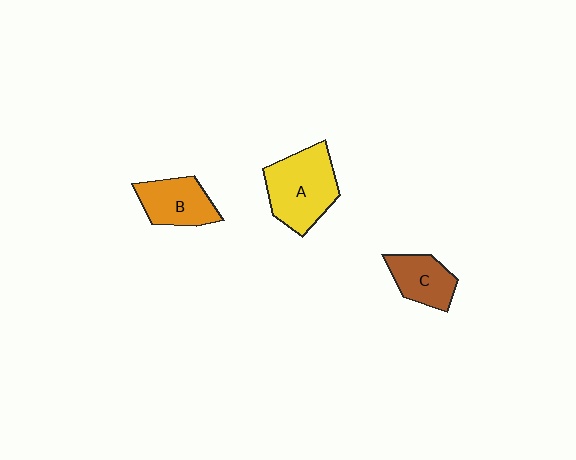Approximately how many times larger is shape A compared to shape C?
Approximately 1.7 times.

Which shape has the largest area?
Shape A (yellow).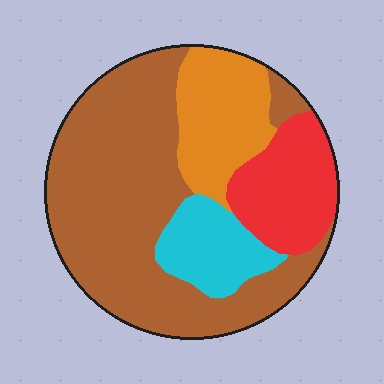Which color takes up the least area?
Cyan, at roughly 10%.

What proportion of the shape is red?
Red covers 16% of the shape.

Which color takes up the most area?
Brown, at roughly 55%.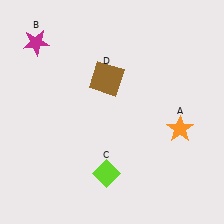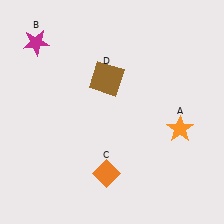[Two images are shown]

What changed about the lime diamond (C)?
In Image 1, C is lime. In Image 2, it changed to orange.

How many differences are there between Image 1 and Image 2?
There is 1 difference between the two images.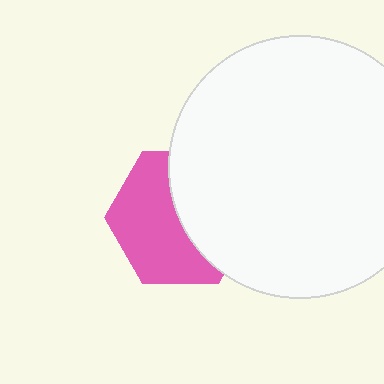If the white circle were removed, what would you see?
You would see the complete pink hexagon.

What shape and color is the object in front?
The object in front is a white circle.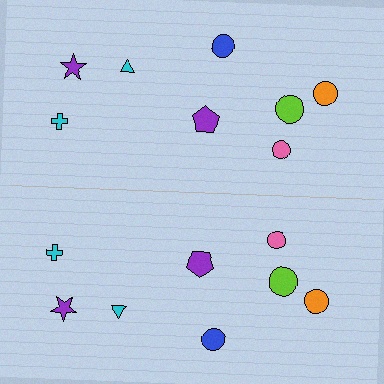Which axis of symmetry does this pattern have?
The pattern has a horizontal axis of symmetry running through the center of the image.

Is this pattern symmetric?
Yes, this pattern has bilateral (reflection) symmetry.